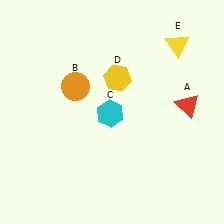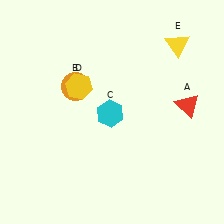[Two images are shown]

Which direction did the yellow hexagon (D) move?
The yellow hexagon (D) moved left.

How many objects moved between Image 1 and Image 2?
1 object moved between the two images.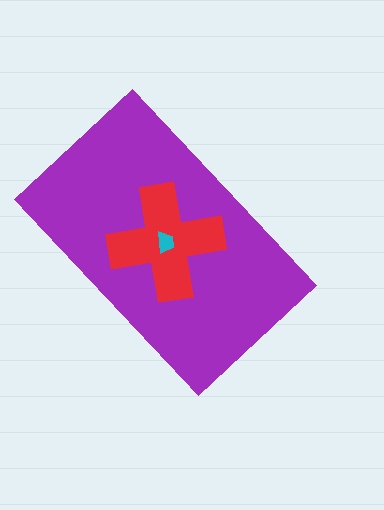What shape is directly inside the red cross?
The cyan trapezoid.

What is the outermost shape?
The purple rectangle.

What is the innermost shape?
The cyan trapezoid.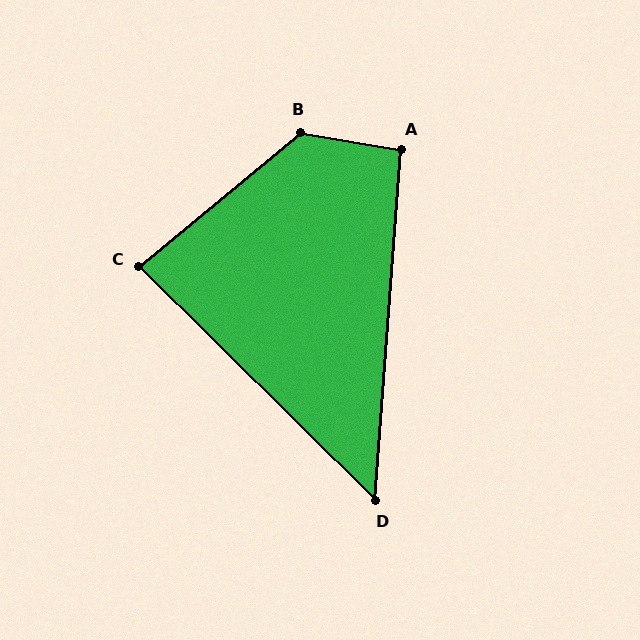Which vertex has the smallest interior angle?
D, at approximately 50 degrees.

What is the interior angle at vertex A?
Approximately 95 degrees (obtuse).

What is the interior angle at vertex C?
Approximately 85 degrees (acute).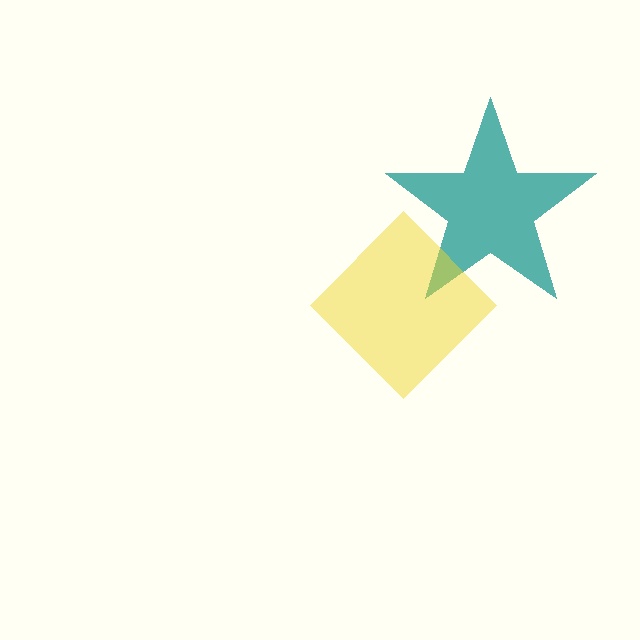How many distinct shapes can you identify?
There are 2 distinct shapes: a teal star, a yellow diamond.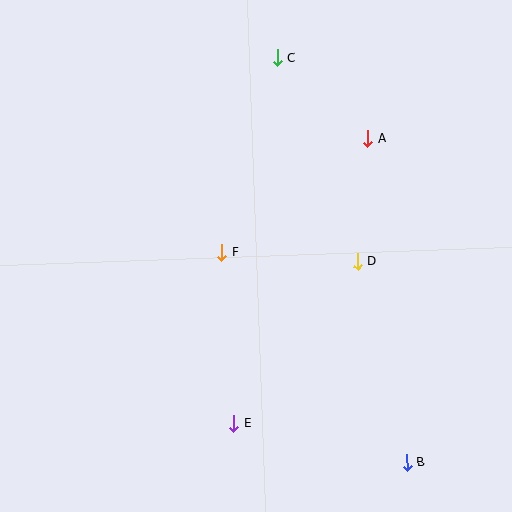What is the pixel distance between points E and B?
The distance between E and B is 178 pixels.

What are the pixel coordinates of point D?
Point D is at (357, 262).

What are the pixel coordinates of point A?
Point A is at (368, 139).